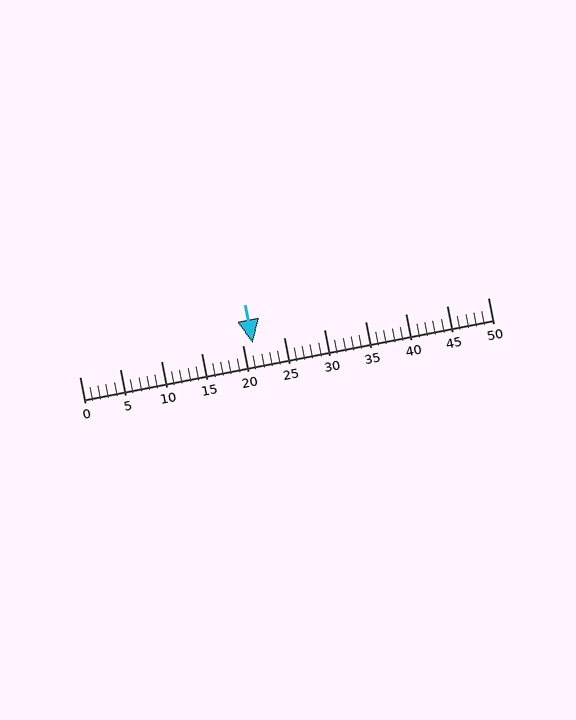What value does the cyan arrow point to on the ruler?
The cyan arrow points to approximately 21.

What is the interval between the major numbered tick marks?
The major tick marks are spaced 5 units apart.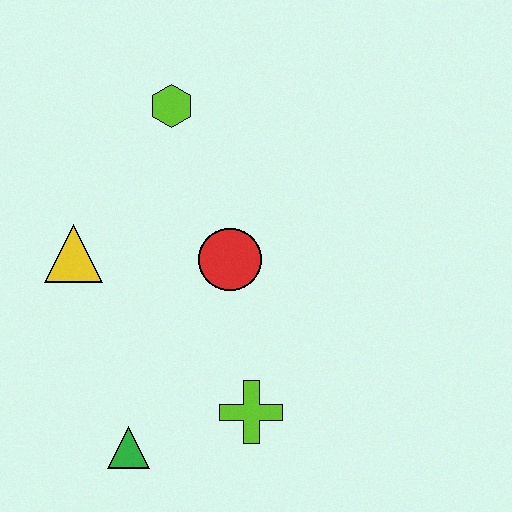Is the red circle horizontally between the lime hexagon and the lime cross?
Yes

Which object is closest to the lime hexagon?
The red circle is closest to the lime hexagon.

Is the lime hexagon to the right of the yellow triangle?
Yes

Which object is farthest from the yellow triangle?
The lime cross is farthest from the yellow triangle.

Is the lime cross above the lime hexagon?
No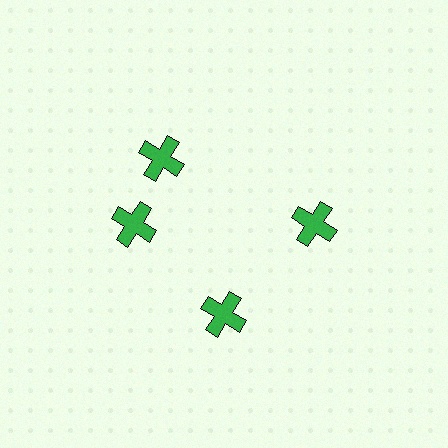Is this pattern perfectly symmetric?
No. The 4 green crosses are arranged in a ring, but one element near the 12 o'clock position is rotated out of alignment along the ring, breaking the 4-fold rotational symmetry.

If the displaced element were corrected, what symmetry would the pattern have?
It would have 4-fold rotational symmetry — the pattern would map onto itself every 90 degrees.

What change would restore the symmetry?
The symmetry would be restored by rotating it back into even spacing with its neighbors so that all 4 crosses sit at equal angles and equal distance from the center.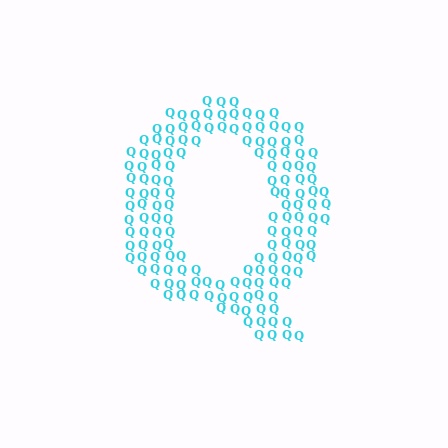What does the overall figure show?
The overall figure shows the letter Q.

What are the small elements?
The small elements are letter Q's.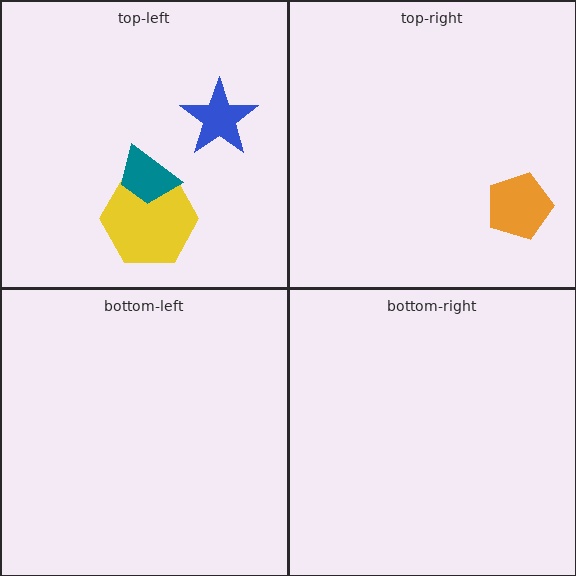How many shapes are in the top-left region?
3.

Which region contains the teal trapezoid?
The top-left region.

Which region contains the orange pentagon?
The top-right region.